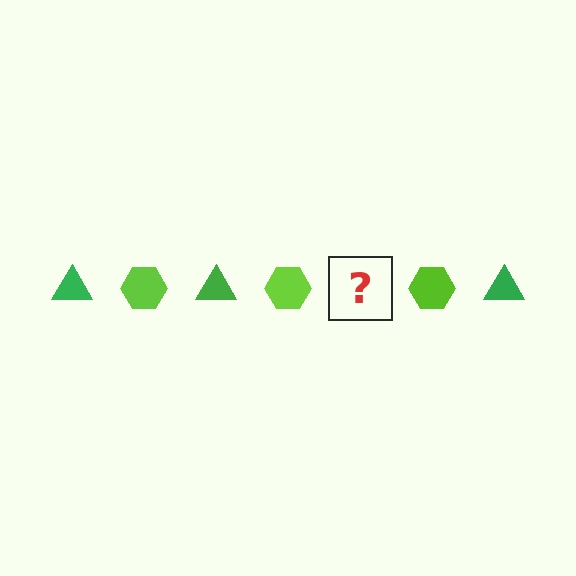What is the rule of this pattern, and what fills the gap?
The rule is that the pattern alternates between green triangle and lime hexagon. The gap should be filled with a green triangle.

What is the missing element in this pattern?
The missing element is a green triangle.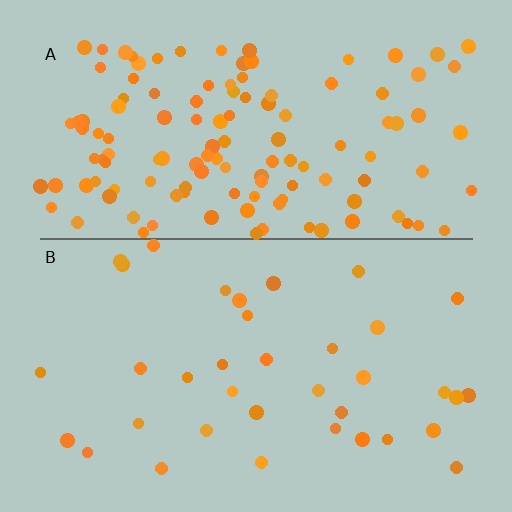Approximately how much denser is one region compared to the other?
Approximately 3.5× — region A over region B.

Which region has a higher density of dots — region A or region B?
A (the top).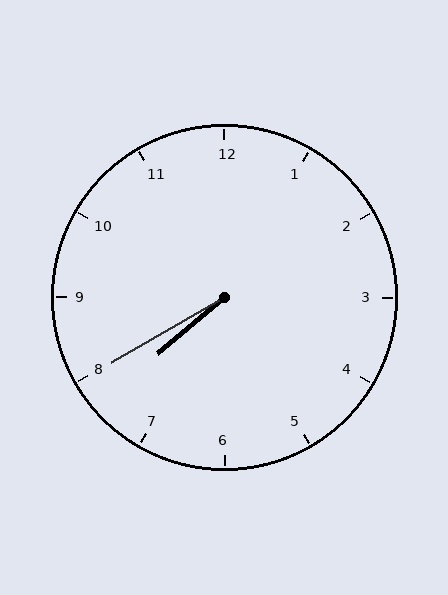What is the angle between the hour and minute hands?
Approximately 10 degrees.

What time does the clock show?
7:40.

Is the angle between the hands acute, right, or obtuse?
It is acute.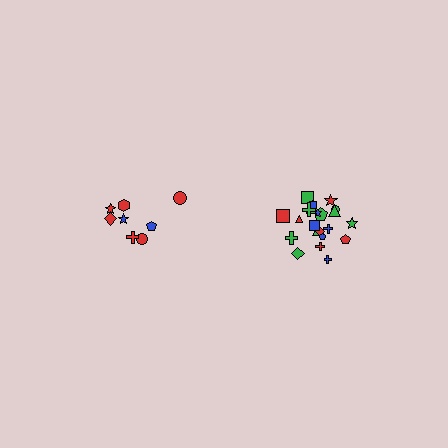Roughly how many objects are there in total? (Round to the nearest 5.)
Roughly 30 objects in total.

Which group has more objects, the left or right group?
The right group.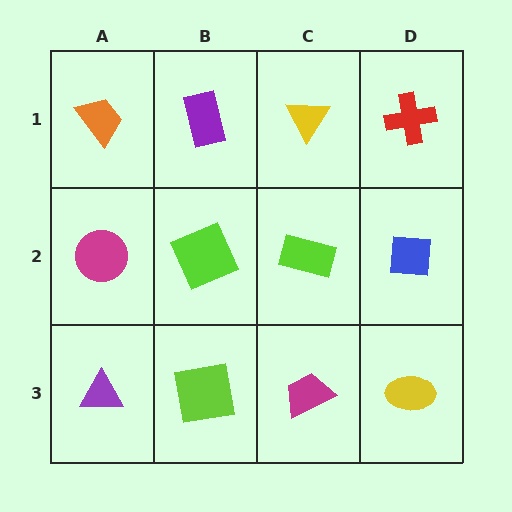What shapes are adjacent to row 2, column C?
A yellow triangle (row 1, column C), a magenta trapezoid (row 3, column C), a lime square (row 2, column B), a blue square (row 2, column D).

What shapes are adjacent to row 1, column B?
A lime square (row 2, column B), an orange trapezoid (row 1, column A), a yellow triangle (row 1, column C).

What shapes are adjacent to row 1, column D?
A blue square (row 2, column D), a yellow triangle (row 1, column C).